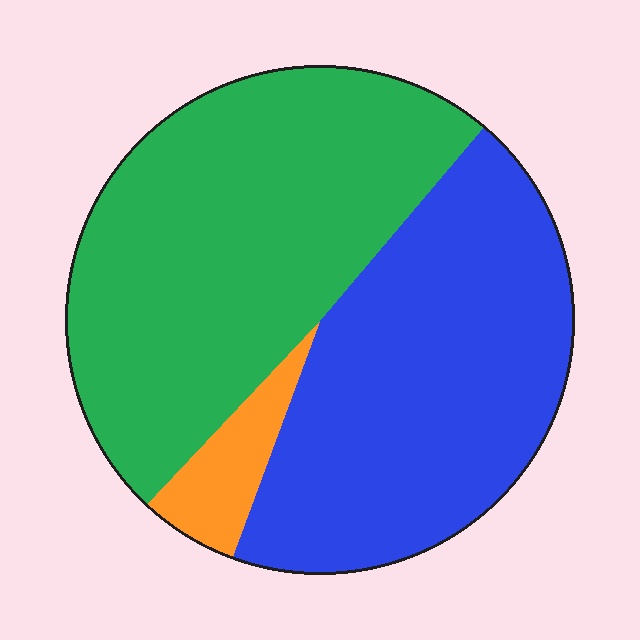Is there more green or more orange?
Green.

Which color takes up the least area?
Orange, at roughly 5%.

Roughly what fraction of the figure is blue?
Blue takes up between a quarter and a half of the figure.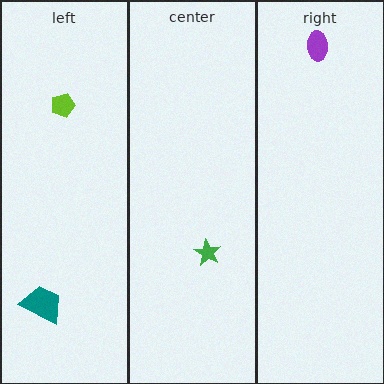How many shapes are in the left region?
2.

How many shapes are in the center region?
1.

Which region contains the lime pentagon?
The left region.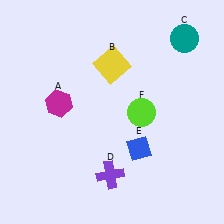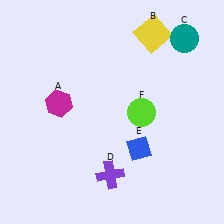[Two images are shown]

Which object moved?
The yellow square (B) moved right.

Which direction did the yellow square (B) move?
The yellow square (B) moved right.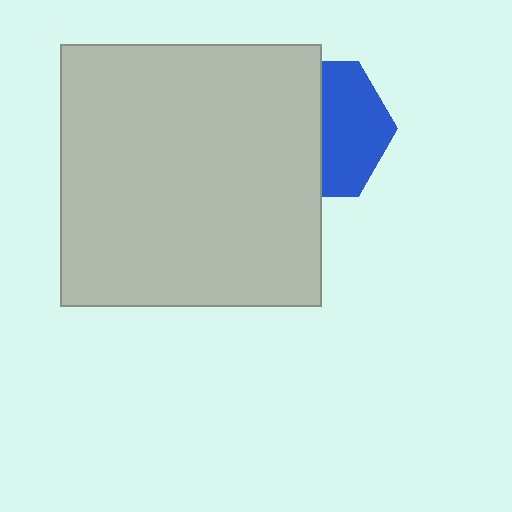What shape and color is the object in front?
The object in front is a light gray square.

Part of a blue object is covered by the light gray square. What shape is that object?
It is a hexagon.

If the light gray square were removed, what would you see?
You would see the complete blue hexagon.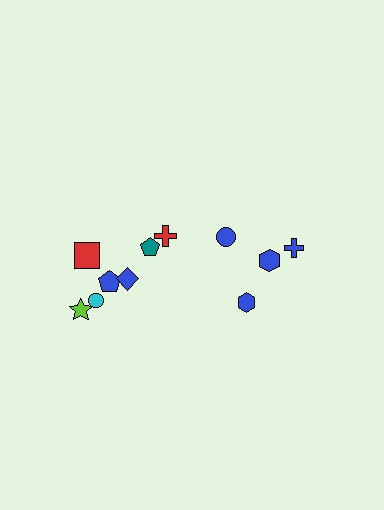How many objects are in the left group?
There are 7 objects.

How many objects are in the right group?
There are 4 objects.